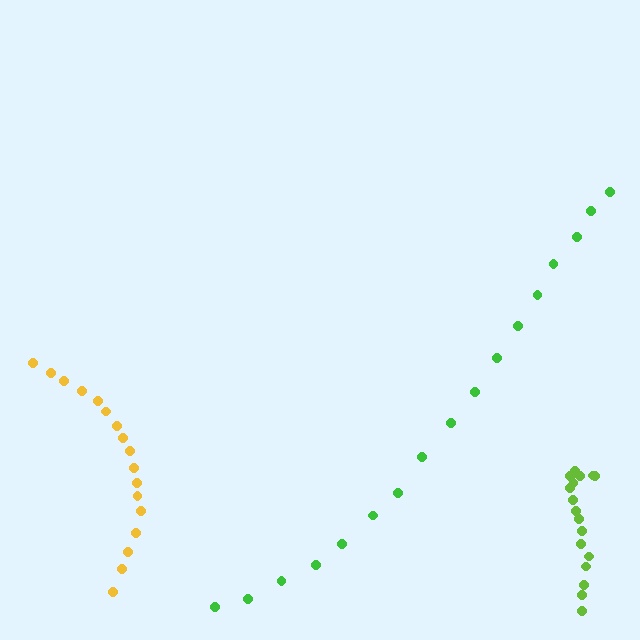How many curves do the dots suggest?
There are 3 distinct paths.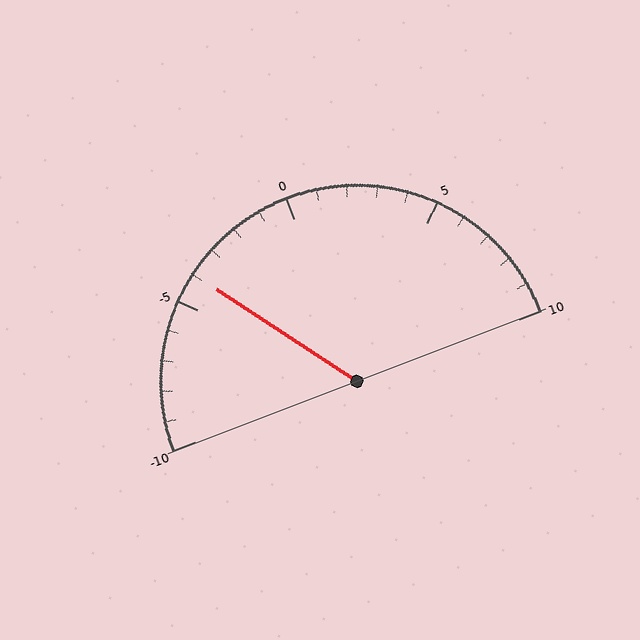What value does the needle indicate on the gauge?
The needle indicates approximately -4.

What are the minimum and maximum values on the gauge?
The gauge ranges from -10 to 10.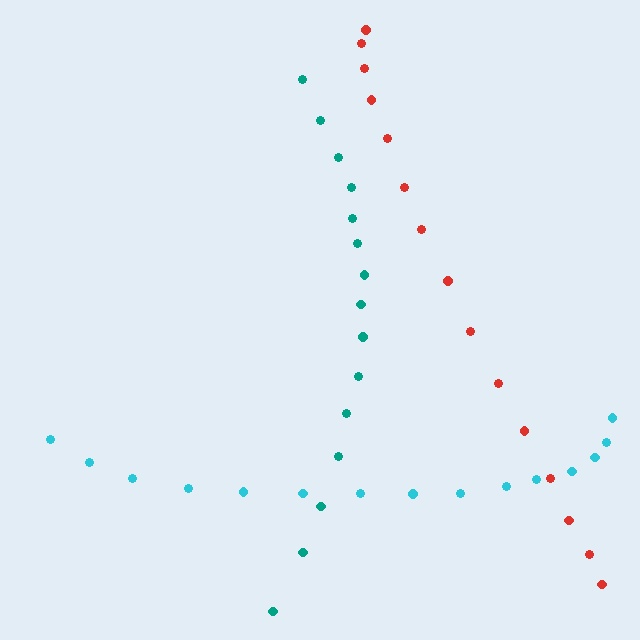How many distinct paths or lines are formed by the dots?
There are 3 distinct paths.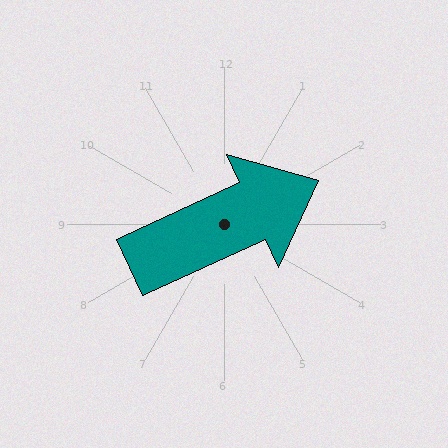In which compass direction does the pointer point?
Northeast.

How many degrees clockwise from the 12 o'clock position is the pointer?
Approximately 65 degrees.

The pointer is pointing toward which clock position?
Roughly 2 o'clock.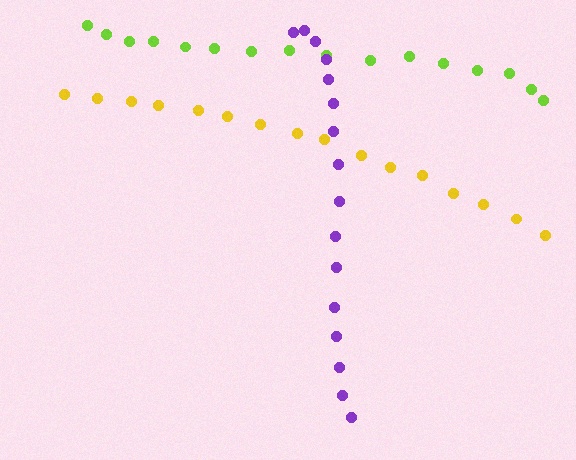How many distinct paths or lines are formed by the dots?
There are 3 distinct paths.